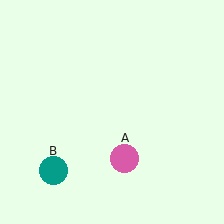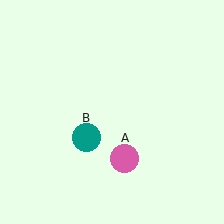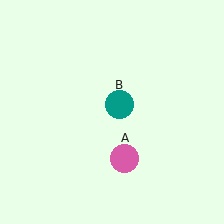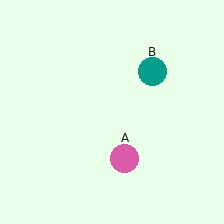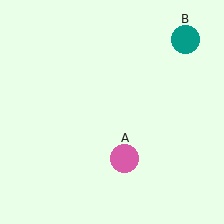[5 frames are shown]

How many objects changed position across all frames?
1 object changed position: teal circle (object B).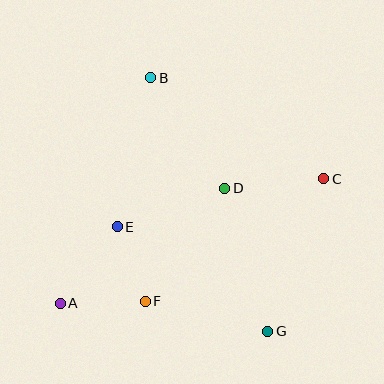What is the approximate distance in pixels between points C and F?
The distance between C and F is approximately 216 pixels.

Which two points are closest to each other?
Points E and F are closest to each other.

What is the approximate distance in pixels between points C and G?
The distance between C and G is approximately 162 pixels.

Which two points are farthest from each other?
Points A and C are farthest from each other.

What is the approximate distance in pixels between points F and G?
The distance between F and G is approximately 126 pixels.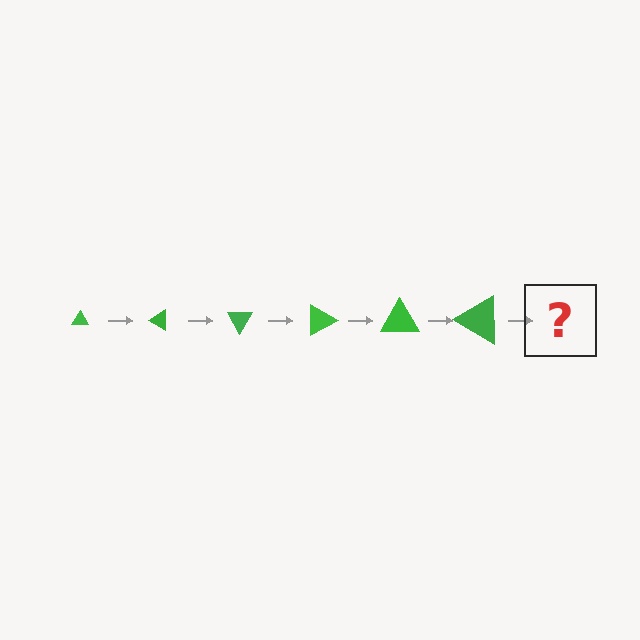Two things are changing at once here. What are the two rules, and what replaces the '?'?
The two rules are that the triangle grows larger each step and it rotates 30 degrees each step. The '?' should be a triangle, larger than the previous one and rotated 180 degrees from the start.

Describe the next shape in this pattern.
It should be a triangle, larger than the previous one and rotated 180 degrees from the start.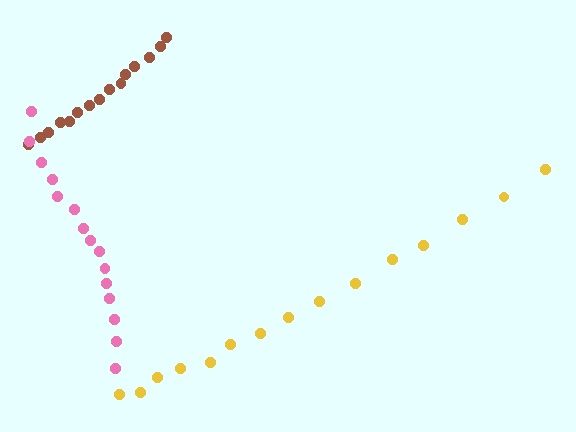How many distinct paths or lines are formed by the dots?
There are 3 distinct paths.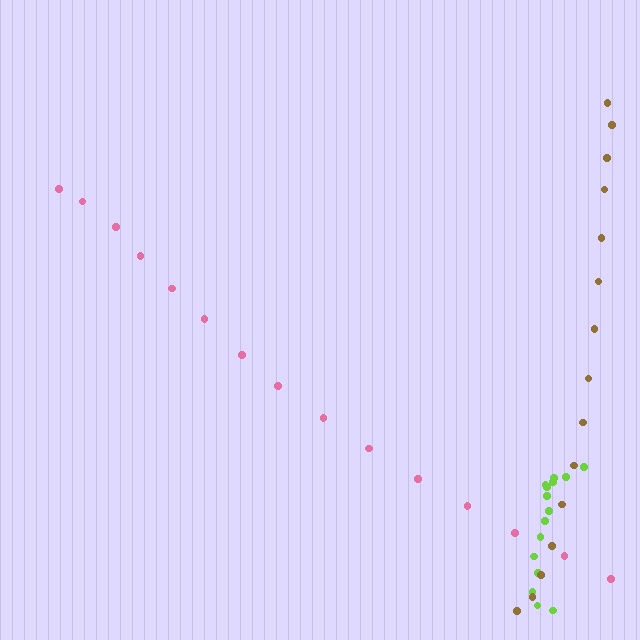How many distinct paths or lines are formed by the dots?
There are 3 distinct paths.